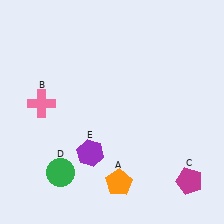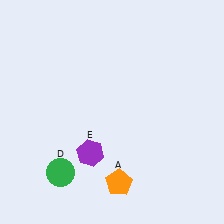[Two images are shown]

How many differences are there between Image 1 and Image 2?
There are 2 differences between the two images.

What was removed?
The pink cross (B), the magenta pentagon (C) were removed in Image 2.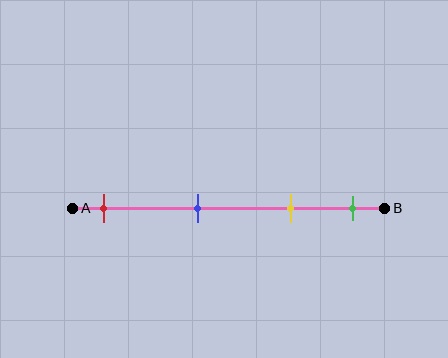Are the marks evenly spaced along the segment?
No, the marks are not evenly spaced.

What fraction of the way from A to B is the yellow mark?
The yellow mark is approximately 70% (0.7) of the way from A to B.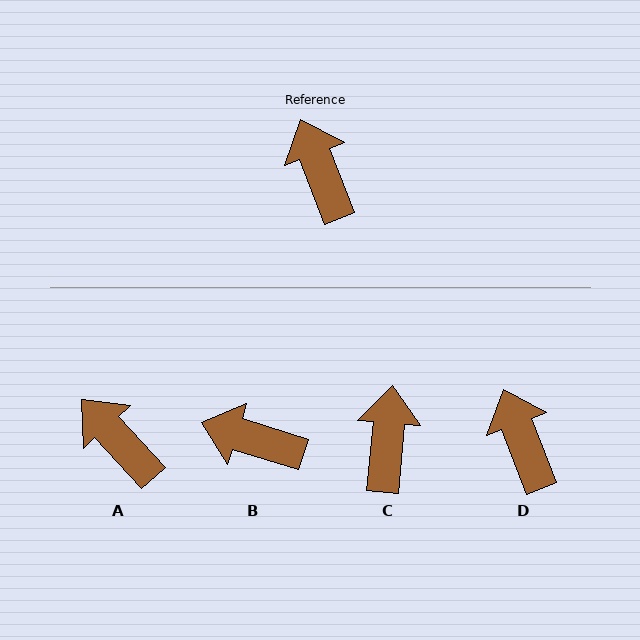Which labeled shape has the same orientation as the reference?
D.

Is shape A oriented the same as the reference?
No, it is off by about 21 degrees.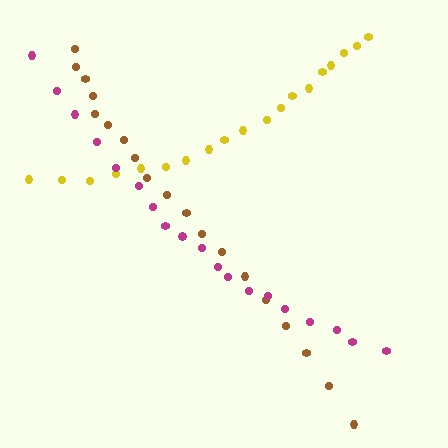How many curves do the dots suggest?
There are 3 distinct paths.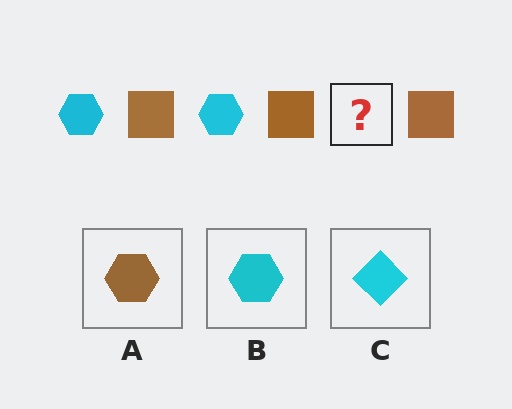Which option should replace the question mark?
Option B.